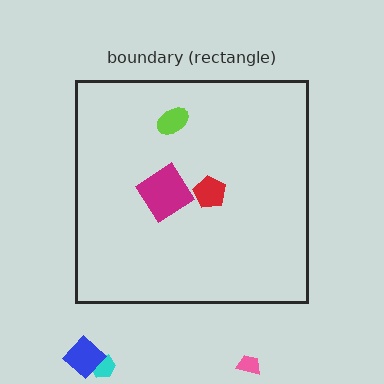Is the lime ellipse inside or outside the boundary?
Inside.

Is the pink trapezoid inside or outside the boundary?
Outside.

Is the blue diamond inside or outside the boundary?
Outside.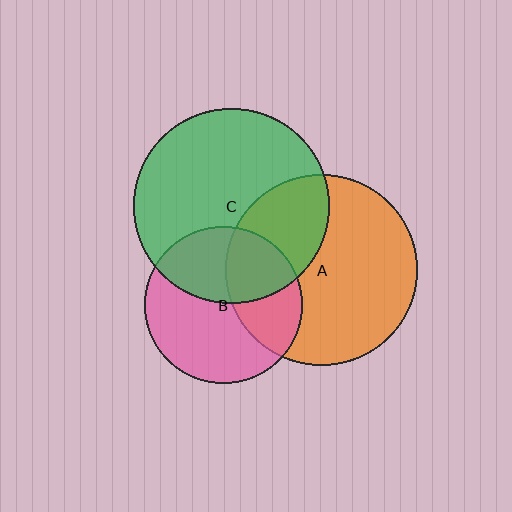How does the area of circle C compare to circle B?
Approximately 1.5 times.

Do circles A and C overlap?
Yes.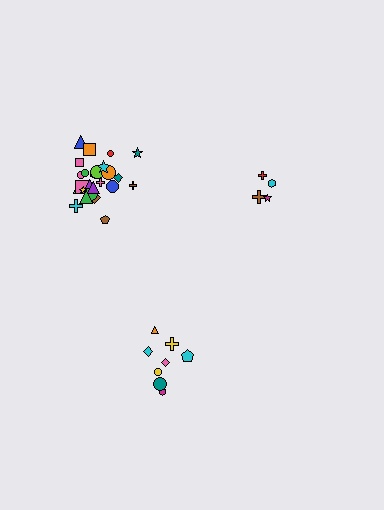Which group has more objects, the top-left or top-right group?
The top-left group.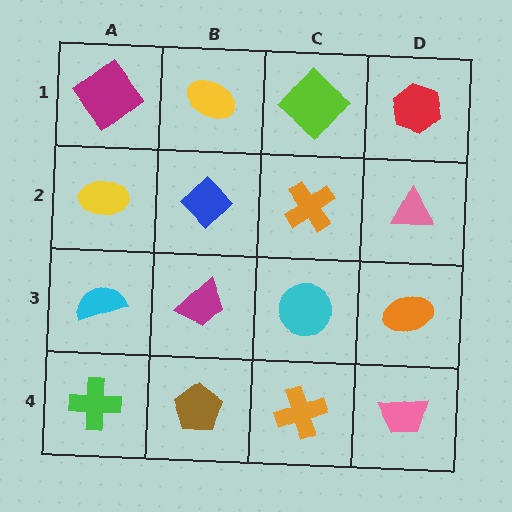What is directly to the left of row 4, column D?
An orange cross.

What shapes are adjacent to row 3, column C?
An orange cross (row 2, column C), an orange cross (row 4, column C), a magenta trapezoid (row 3, column B), an orange ellipse (row 3, column D).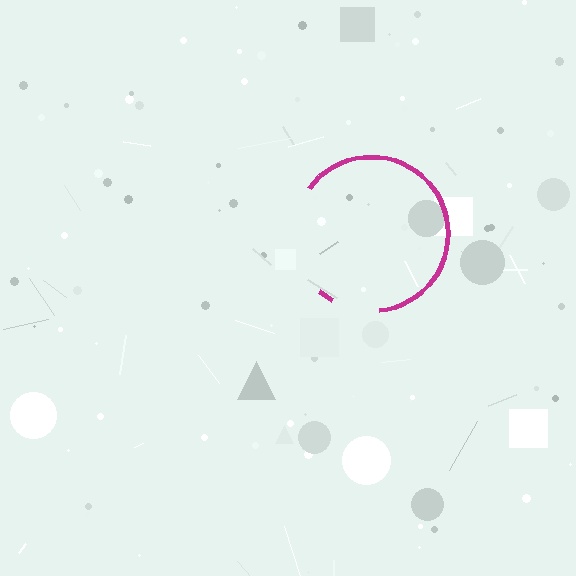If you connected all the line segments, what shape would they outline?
They would outline a circle.